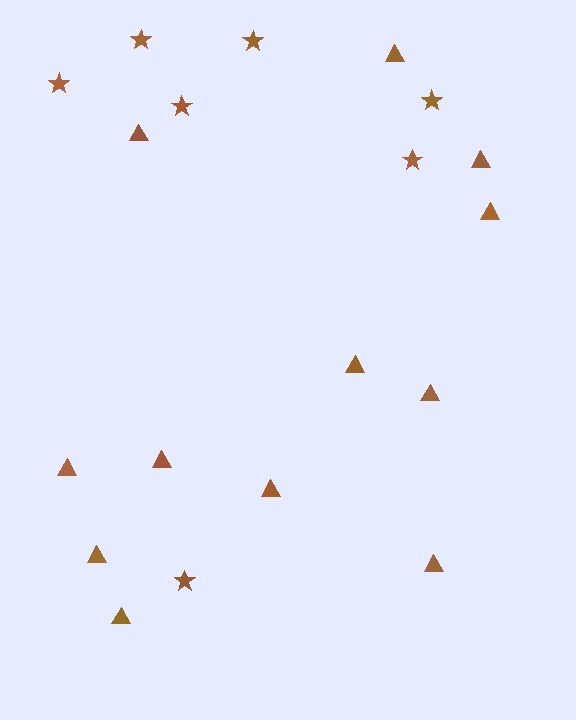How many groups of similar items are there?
There are 2 groups: one group of triangles (12) and one group of stars (7).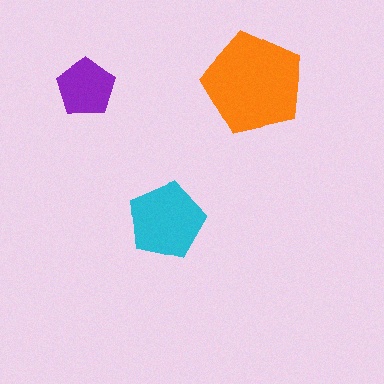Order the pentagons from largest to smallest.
the orange one, the cyan one, the purple one.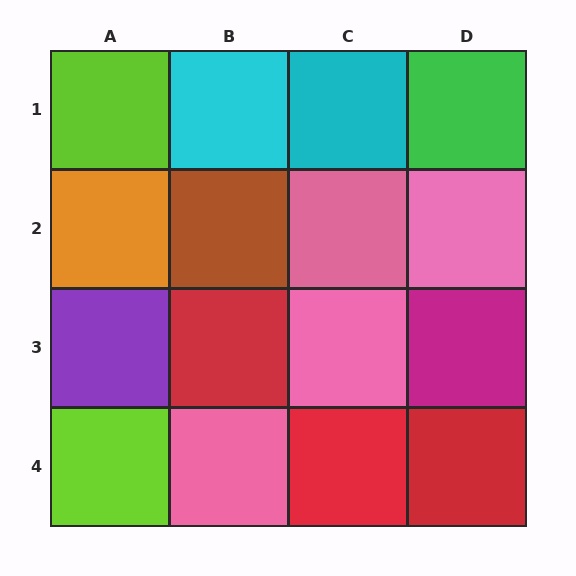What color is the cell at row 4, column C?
Red.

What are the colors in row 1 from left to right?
Lime, cyan, cyan, green.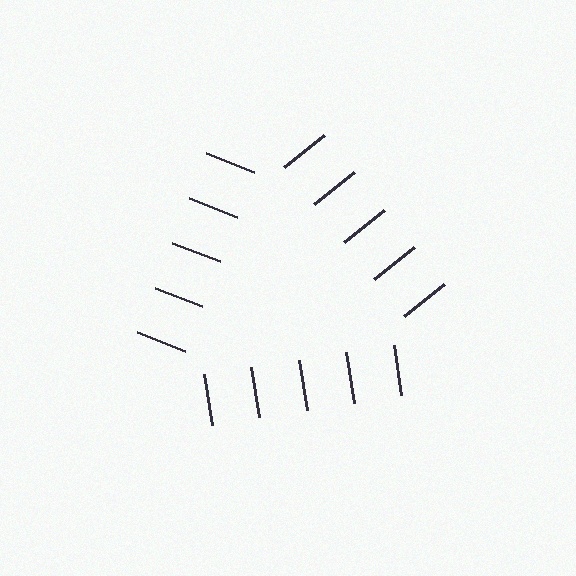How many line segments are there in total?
15 — 5 along each of the 3 edges.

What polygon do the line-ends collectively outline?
An illusory triangle — the line segments terminate on its edges but no continuous stroke is drawn.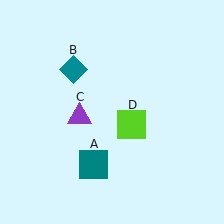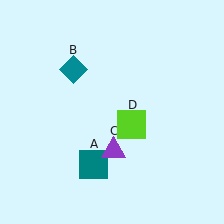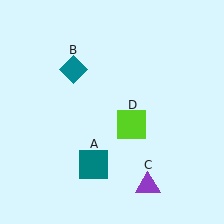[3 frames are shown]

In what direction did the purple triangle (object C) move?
The purple triangle (object C) moved down and to the right.